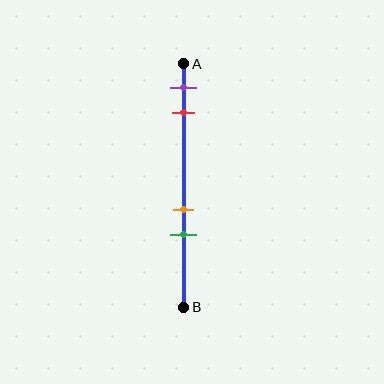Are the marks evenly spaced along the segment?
No, the marks are not evenly spaced.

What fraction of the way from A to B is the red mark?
The red mark is approximately 20% (0.2) of the way from A to B.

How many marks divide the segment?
There are 4 marks dividing the segment.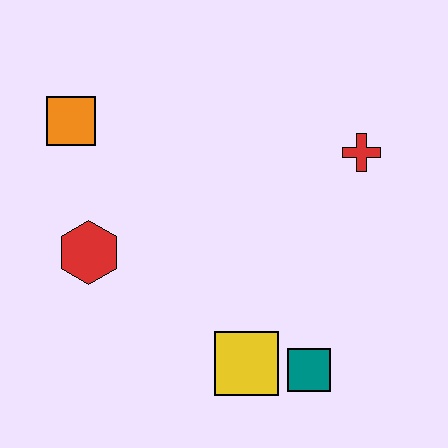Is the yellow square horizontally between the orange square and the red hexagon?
No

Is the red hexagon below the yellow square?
No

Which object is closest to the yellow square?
The teal square is closest to the yellow square.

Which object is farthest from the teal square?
The orange square is farthest from the teal square.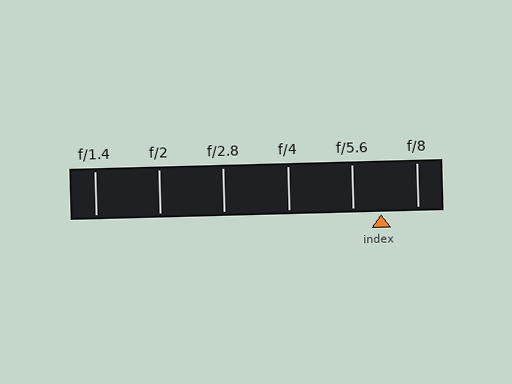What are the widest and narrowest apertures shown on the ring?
The widest aperture shown is f/1.4 and the narrowest is f/8.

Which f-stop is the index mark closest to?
The index mark is closest to f/5.6.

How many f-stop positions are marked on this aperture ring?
There are 6 f-stop positions marked.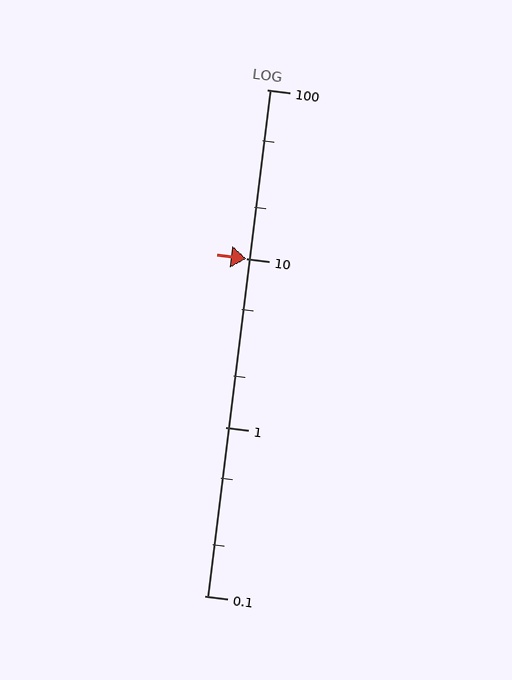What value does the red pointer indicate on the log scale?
The pointer indicates approximately 10.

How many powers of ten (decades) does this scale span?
The scale spans 3 decades, from 0.1 to 100.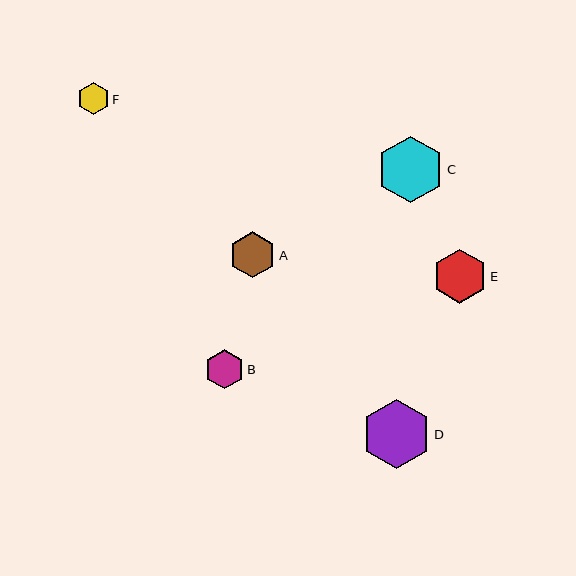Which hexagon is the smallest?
Hexagon F is the smallest with a size of approximately 31 pixels.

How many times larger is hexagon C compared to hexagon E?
Hexagon C is approximately 1.2 times the size of hexagon E.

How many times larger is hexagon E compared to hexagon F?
Hexagon E is approximately 1.7 times the size of hexagon F.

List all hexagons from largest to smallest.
From largest to smallest: D, C, E, A, B, F.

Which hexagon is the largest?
Hexagon D is the largest with a size of approximately 69 pixels.